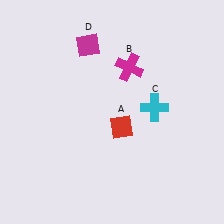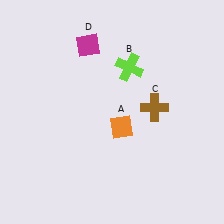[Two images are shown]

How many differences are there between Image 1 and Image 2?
There are 3 differences between the two images.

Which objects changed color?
A changed from red to orange. B changed from magenta to lime. C changed from cyan to brown.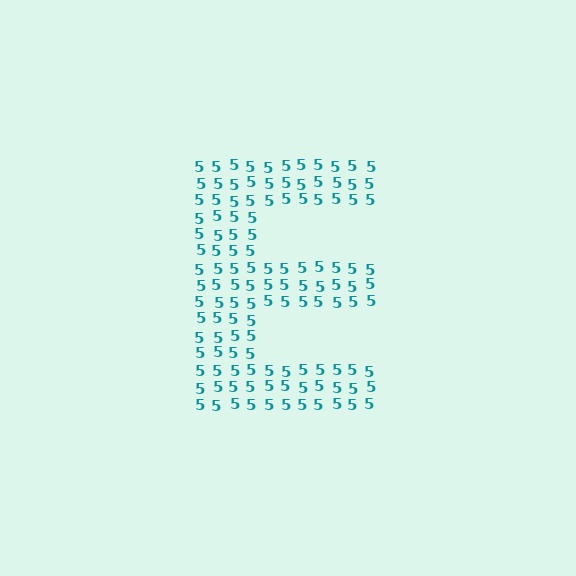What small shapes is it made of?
It is made of small digit 5's.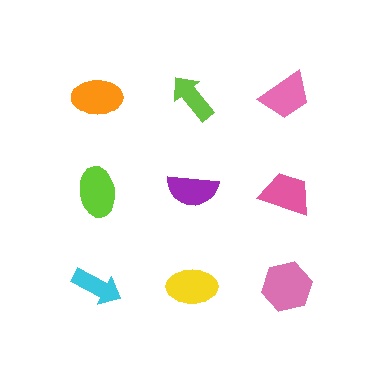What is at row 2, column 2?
A purple semicircle.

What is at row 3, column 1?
A cyan arrow.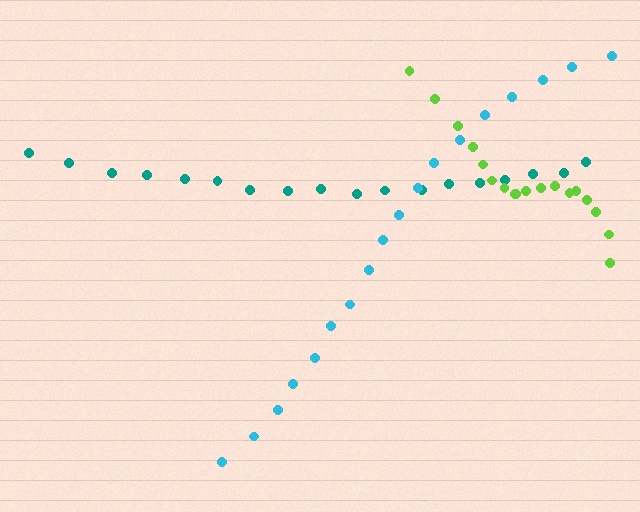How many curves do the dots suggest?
There are 3 distinct paths.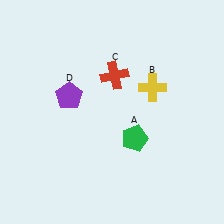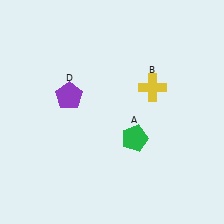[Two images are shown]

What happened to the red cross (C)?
The red cross (C) was removed in Image 2. It was in the top-right area of Image 1.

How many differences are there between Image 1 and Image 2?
There is 1 difference between the two images.